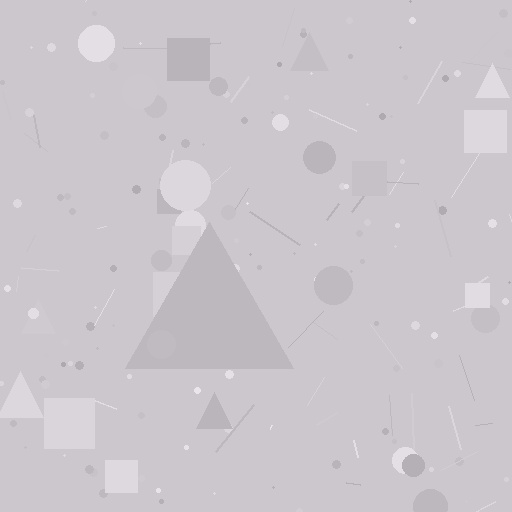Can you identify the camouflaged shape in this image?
The camouflaged shape is a triangle.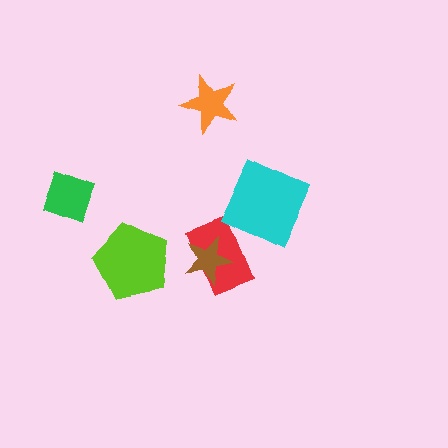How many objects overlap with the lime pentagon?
0 objects overlap with the lime pentagon.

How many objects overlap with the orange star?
0 objects overlap with the orange star.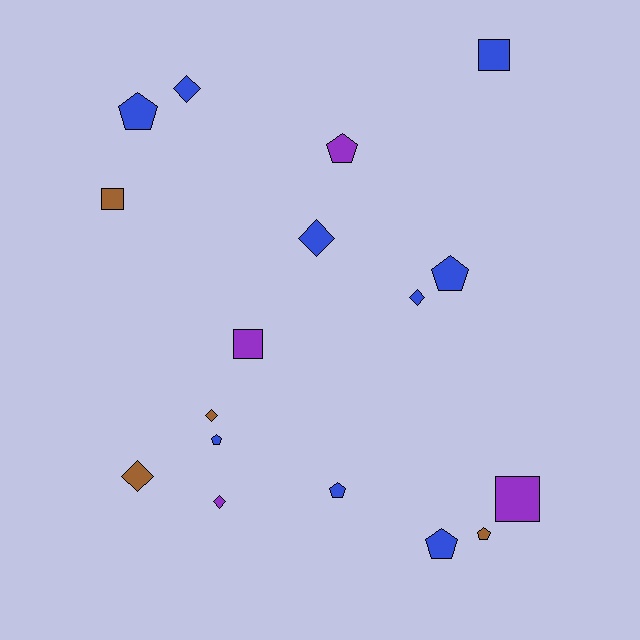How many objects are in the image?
There are 17 objects.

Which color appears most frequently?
Blue, with 9 objects.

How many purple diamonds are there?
There is 1 purple diamond.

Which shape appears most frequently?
Pentagon, with 7 objects.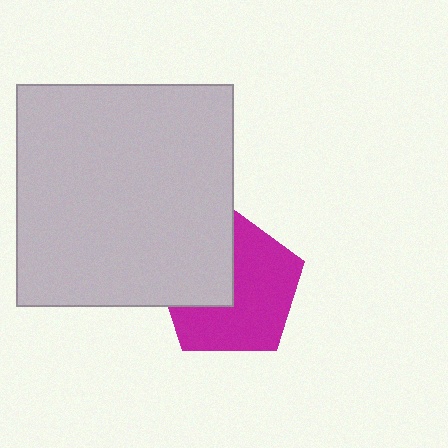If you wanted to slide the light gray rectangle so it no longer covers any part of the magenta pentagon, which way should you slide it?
Slide it left — that is the most direct way to separate the two shapes.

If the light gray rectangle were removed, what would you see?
You would see the complete magenta pentagon.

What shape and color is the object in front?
The object in front is a light gray rectangle.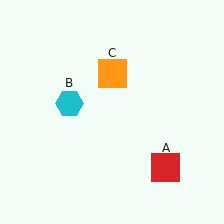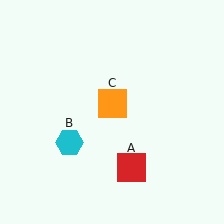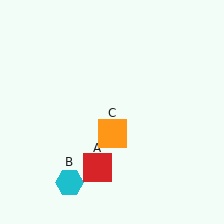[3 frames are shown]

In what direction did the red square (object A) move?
The red square (object A) moved left.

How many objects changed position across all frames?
3 objects changed position: red square (object A), cyan hexagon (object B), orange square (object C).